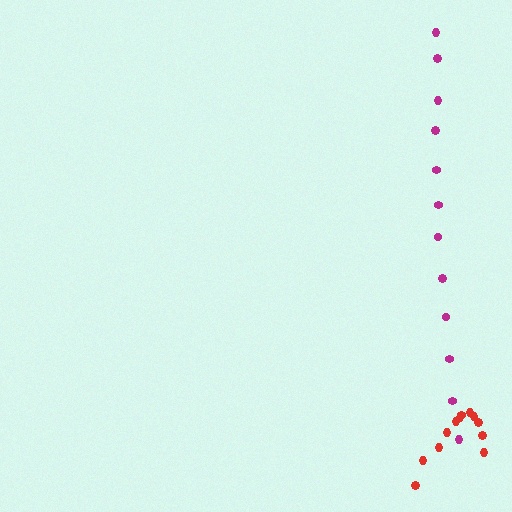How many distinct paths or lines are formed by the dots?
There are 2 distinct paths.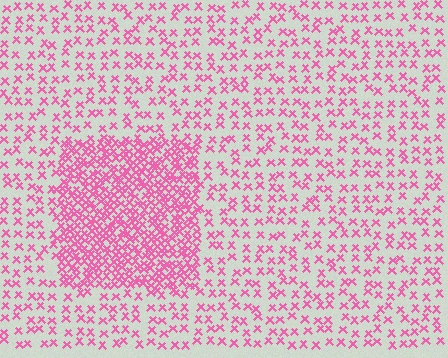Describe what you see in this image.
The image contains small pink elements arranged at two different densities. A rectangle-shaped region is visible where the elements are more densely packed than the surrounding area.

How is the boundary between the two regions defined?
The boundary is defined by a change in element density (approximately 2.7x ratio). All elements are the same color, size, and shape.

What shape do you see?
I see a rectangle.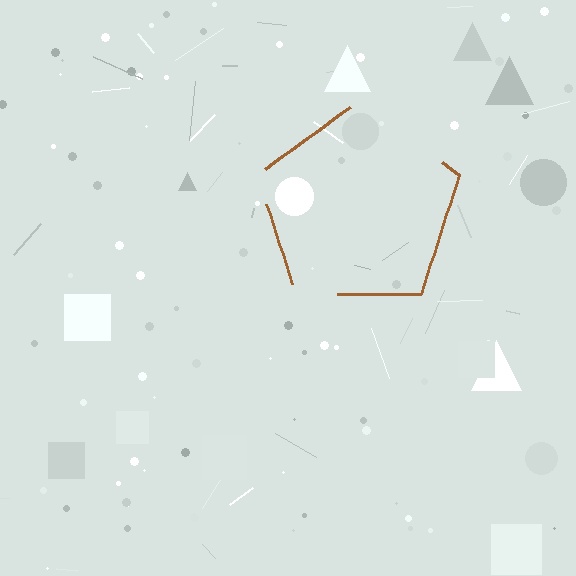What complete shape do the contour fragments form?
The contour fragments form a pentagon.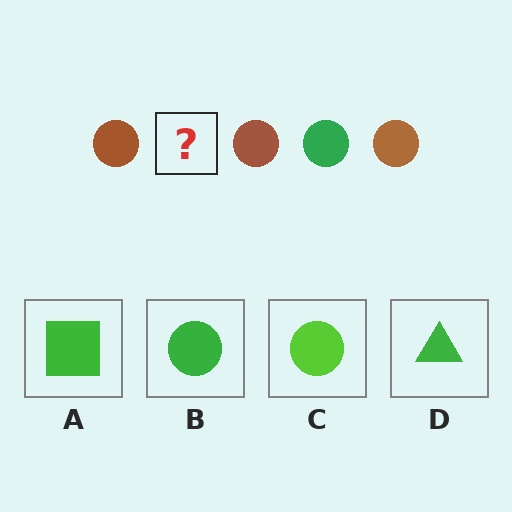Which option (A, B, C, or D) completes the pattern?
B.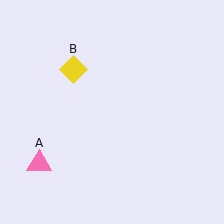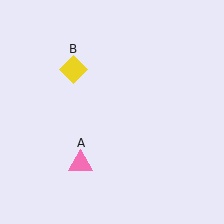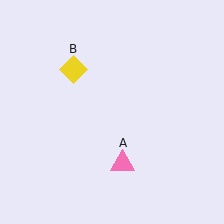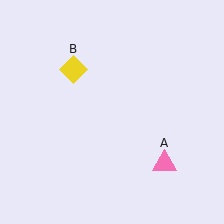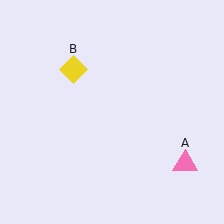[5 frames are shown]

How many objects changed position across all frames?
1 object changed position: pink triangle (object A).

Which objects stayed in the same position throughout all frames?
Yellow diamond (object B) remained stationary.